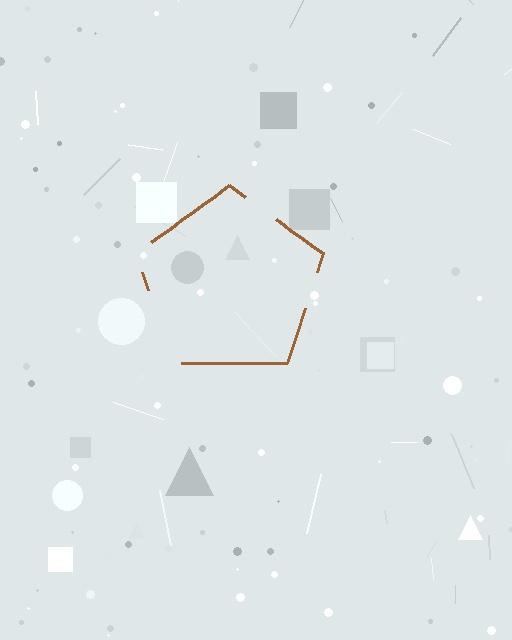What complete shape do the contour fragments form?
The contour fragments form a pentagon.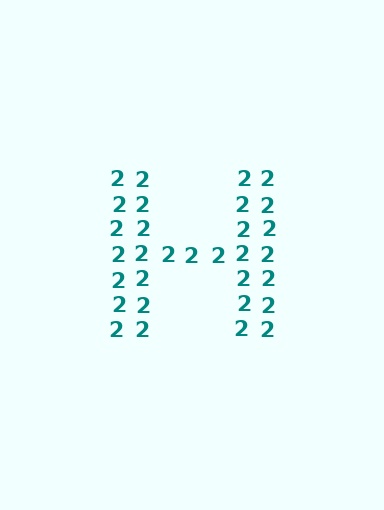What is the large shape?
The large shape is the letter H.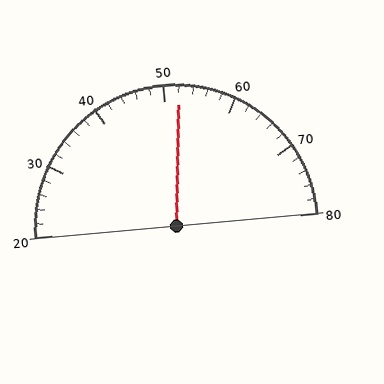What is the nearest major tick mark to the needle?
The nearest major tick mark is 50.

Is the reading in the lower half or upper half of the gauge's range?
The reading is in the upper half of the range (20 to 80).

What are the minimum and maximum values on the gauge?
The gauge ranges from 20 to 80.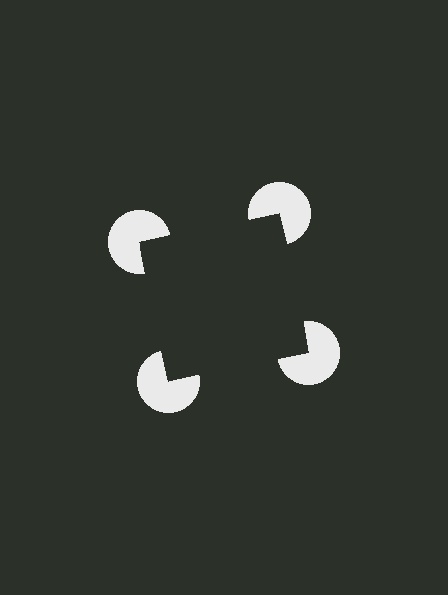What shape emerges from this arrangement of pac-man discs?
An illusory square — its edges are inferred from the aligned wedge cuts in the pac-man discs, not physically drawn.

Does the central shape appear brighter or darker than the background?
It typically appears slightly darker than the background, even though no actual brightness change is drawn.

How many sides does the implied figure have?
4 sides.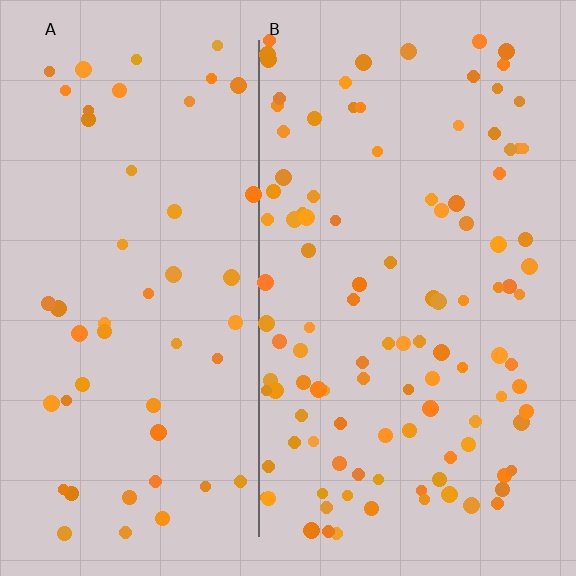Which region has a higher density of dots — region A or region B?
B (the right).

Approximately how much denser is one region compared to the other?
Approximately 2.1× — region B over region A.